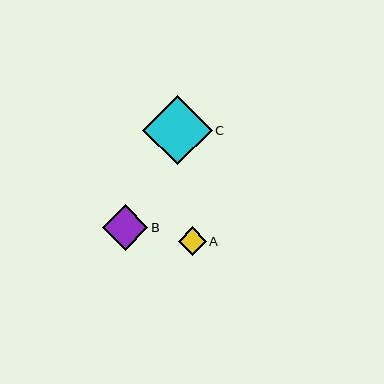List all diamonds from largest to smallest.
From largest to smallest: C, B, A.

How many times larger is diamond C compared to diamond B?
Diamond C is approximately 1.5 times the size of diamond B.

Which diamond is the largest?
Diamond C is the largest with a size of approximately 69 pixels.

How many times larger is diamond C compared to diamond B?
Diamond C is approximately 1.5 times the size of diamond B.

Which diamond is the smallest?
Diamond A is the smallest with a size of approximately 28 pixels.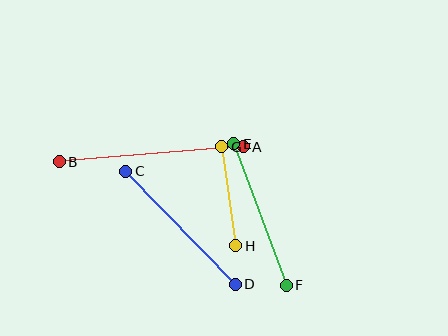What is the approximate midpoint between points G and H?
The midpoint is at approximately (229, 196) pixels.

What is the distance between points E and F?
The distance is approximately 151 pixels.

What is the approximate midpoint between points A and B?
The midpoint is at approximately (151, 154) pixels.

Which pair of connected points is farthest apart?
Points A and B are farthest apart.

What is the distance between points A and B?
The distance is approximately 184 pixels.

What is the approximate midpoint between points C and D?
The midpoint is at approximately (180, 228) pixels.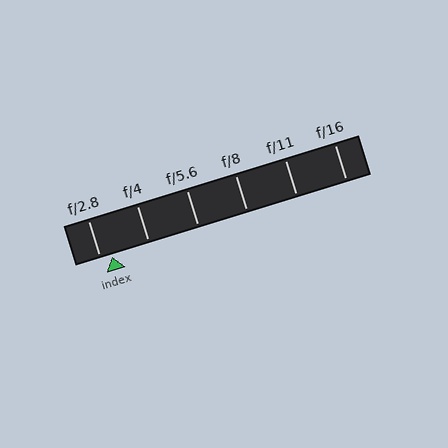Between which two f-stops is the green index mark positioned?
The index mark is between f/2.8 and f/4.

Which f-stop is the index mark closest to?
The index mark is closest to f/2.8.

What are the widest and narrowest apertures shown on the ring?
The widest aperture shown is f/2.8 and the narrowest is f/16.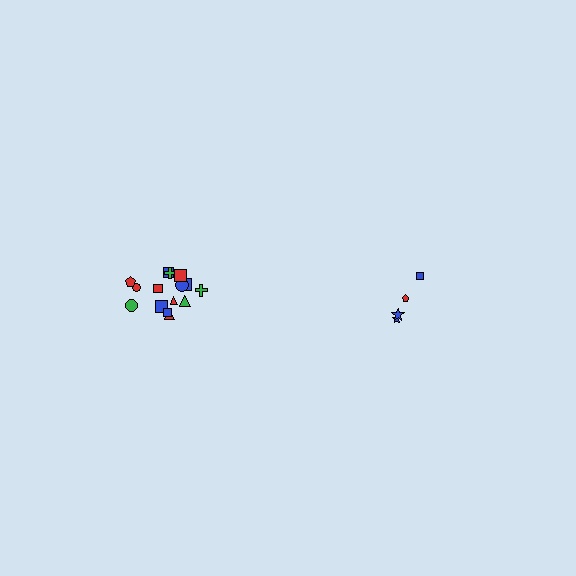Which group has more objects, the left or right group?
The left group.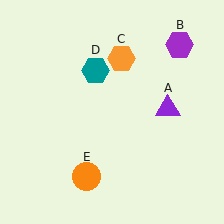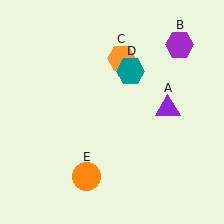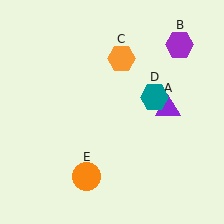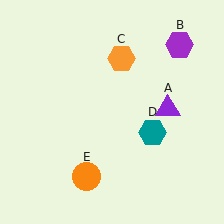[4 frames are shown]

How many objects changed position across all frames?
1 object changed position: teal hexagon (object D).